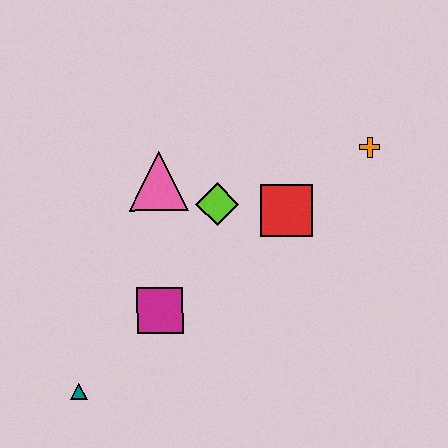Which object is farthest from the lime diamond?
The teal triangle is farthest from the lime diamond.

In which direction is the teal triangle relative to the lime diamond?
The teal triangle is below the lime diamond.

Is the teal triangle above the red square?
No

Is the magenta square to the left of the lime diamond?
Yes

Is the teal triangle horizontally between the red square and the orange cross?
No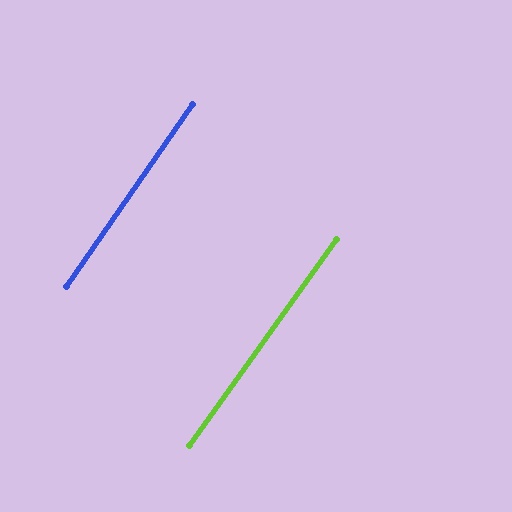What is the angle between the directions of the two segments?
Approximately 1 degree.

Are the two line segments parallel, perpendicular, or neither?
Parallel — their directions differ by only 0.7°.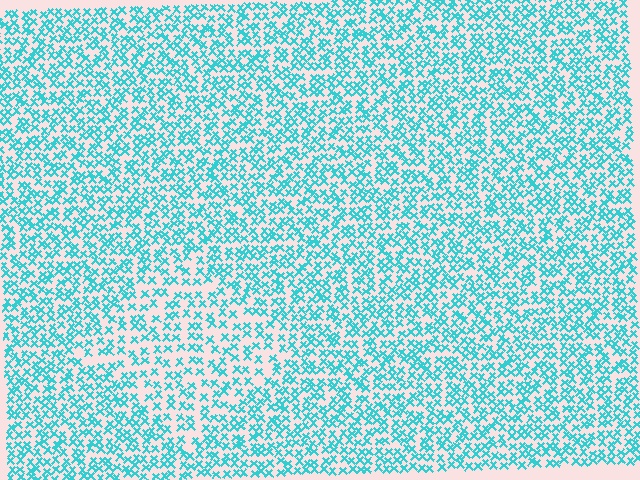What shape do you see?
I see a diamond.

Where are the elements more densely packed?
The elements are more densely packed outside the diamond boundary.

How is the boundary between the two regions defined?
The boundary is defined by a change in element density (approximately 1.6x ratio). All elements are the same color, size, and shape.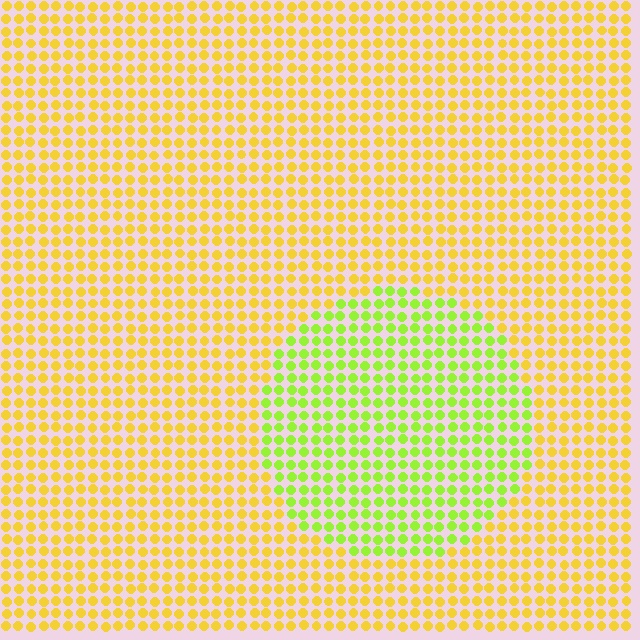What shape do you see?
I see a circle.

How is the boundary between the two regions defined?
The boundary is defined purely by a slight shift in hue (about 41 degrees). Spacing, size, and orientation are identical on both sides.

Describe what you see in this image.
The image is filled with small yellow elements in a uniform arrangement. A circle-shaped region is visible where the elements are tinted to a slightly different hue, forming a subtle color boundary.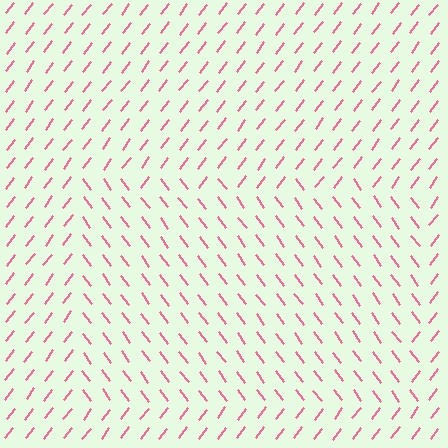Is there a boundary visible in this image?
Yes, there is a texture boundary formed by a change in line orientation.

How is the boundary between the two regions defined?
The boundary is defined purely by a change in line orientation (approximately 73 degrees difference). All lines are the same color and thickness.